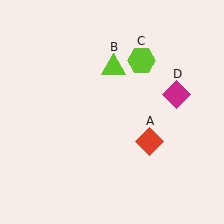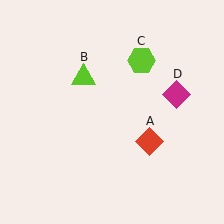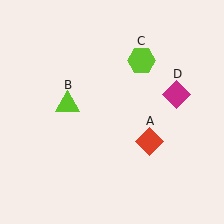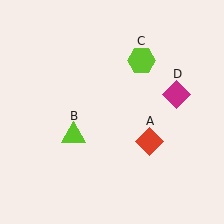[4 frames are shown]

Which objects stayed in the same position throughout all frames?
Red diamond (object A) and lime hexagon (object C) and magenta diamond (object D) remained stationary.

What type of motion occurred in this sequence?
The lime triangle (object B) rotated counterclockwise around the center of the scene.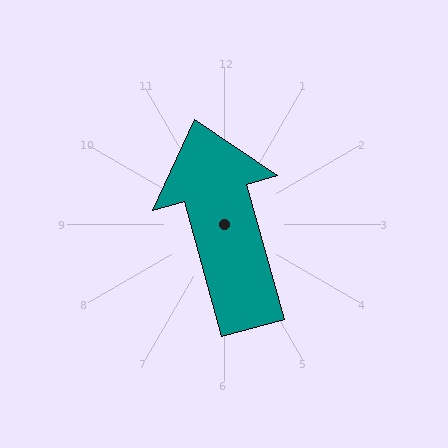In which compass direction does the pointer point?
North.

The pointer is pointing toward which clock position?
Roughly 11 o'clock.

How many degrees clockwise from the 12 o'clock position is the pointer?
Approximately 344 degrees.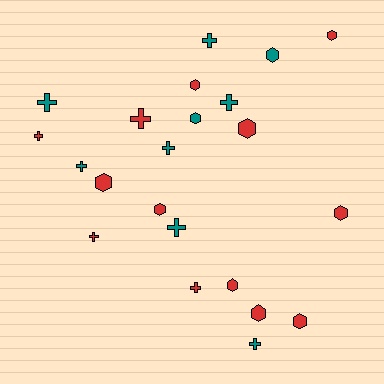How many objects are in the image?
There are 22 objects.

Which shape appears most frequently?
Hexagon, with 11 objects.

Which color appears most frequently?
Red, with 13 objects.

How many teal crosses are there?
There are 7 teal crosses.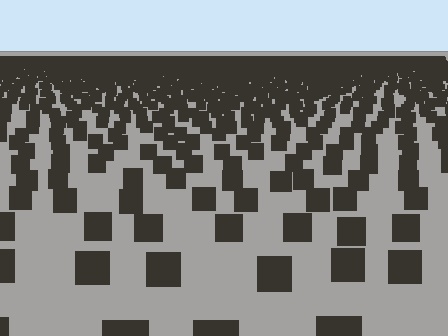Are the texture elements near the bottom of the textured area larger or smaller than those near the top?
Larger. Near the bottom, elements are closer to the viewer and appear at a bigger on-screen size.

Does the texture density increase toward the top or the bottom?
Density increases toward the top.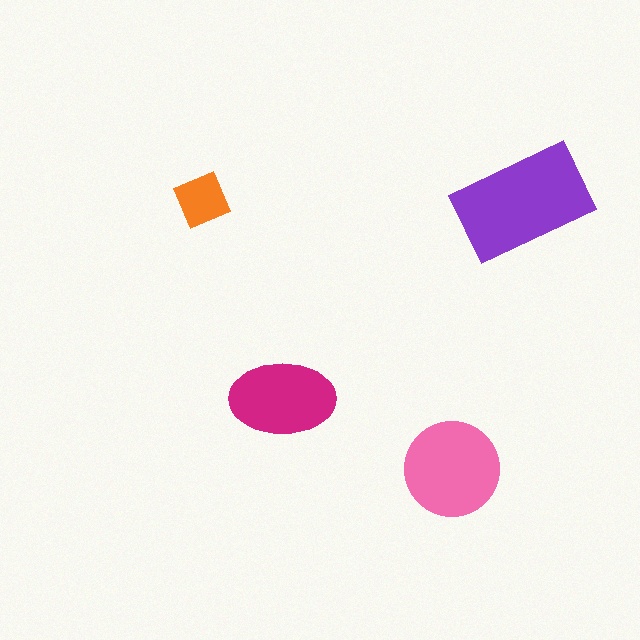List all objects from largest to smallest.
The purple rectangle, the pink circle, the magenta ellipse, the orange square.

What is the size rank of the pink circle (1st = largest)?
2nd.